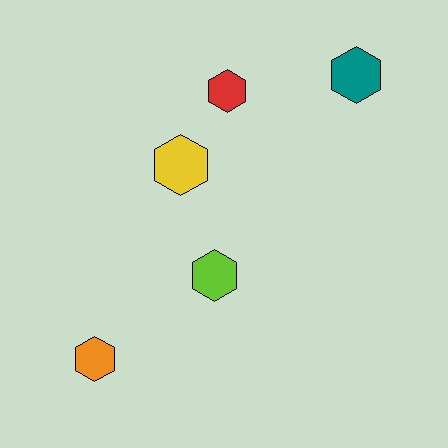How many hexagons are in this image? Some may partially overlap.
There are 5 hexagons.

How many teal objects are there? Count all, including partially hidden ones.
There is 1 teal object.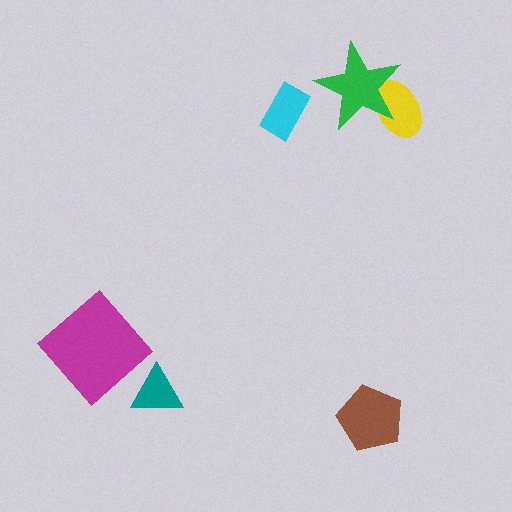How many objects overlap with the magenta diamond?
0 objects overlap with the magenta diamond.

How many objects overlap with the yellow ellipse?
1 object overlaps with the yellow ellipse.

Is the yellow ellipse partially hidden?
Yes, it is partially covered by another shape.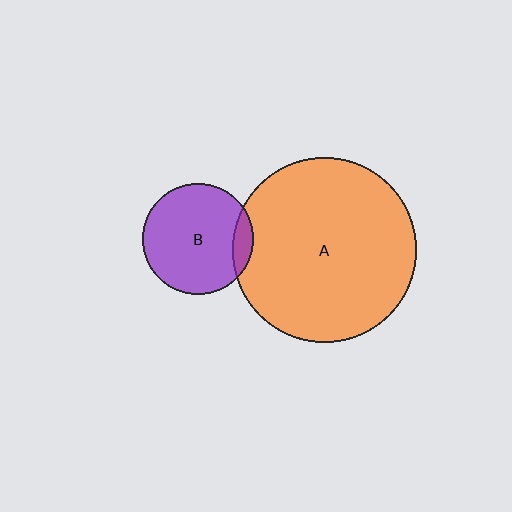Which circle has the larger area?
Circle A (orange).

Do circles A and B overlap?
Yes.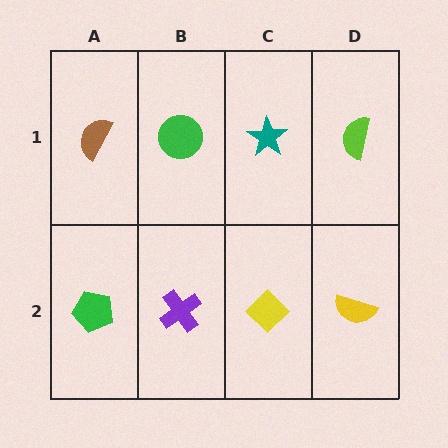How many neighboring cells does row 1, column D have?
2.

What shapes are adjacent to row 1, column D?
A yellow semicircle (row 2, column D), a teal star (row 1, column C).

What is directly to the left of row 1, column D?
A teal star.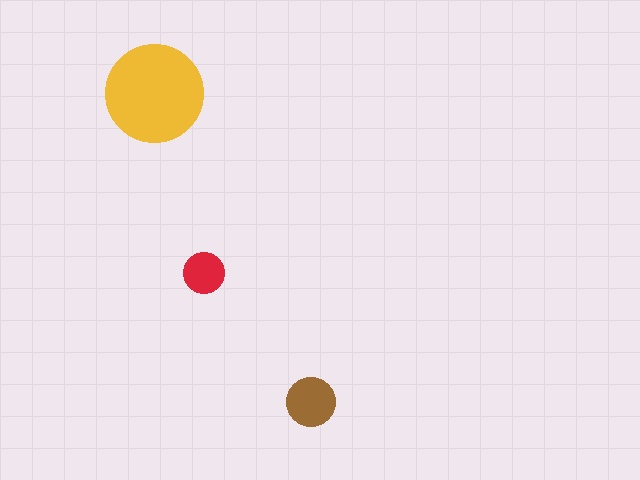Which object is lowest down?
The brown circle is bottommost.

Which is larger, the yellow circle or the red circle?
The yellow one.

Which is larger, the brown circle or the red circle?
The brown one.